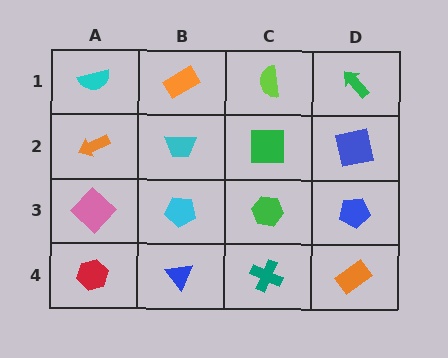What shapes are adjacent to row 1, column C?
A green square (row 2, column C), an orange rectangle (row 1, column B), a green arrow (row 1, column D).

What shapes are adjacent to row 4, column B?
A cyan pentagon (row 3, column B), a red hexagon (row 4, column A), a teal cross (row 4, column C).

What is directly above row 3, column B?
A cyan trapezoid.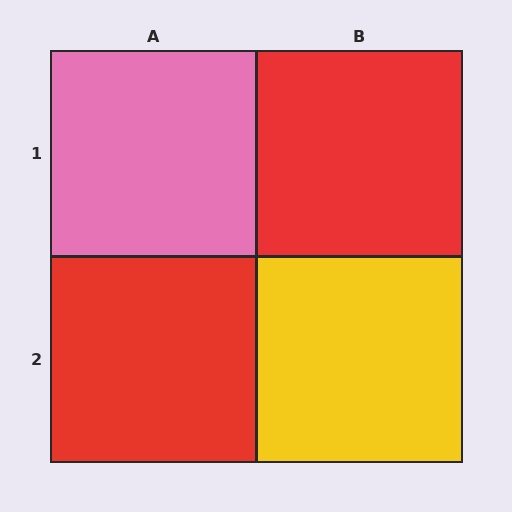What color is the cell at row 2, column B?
Yellow.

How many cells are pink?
1 cell is pink.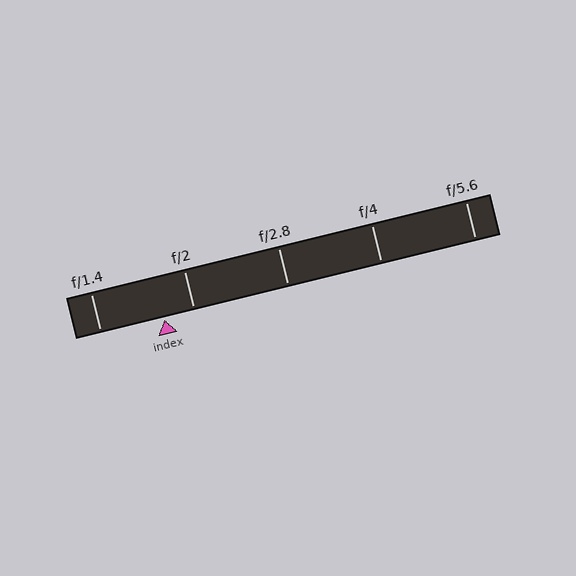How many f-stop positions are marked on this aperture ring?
There are 5 f-stop positions marked.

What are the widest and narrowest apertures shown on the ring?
The widest aperture shown is f/1.4 and the narrowest is f/5.6.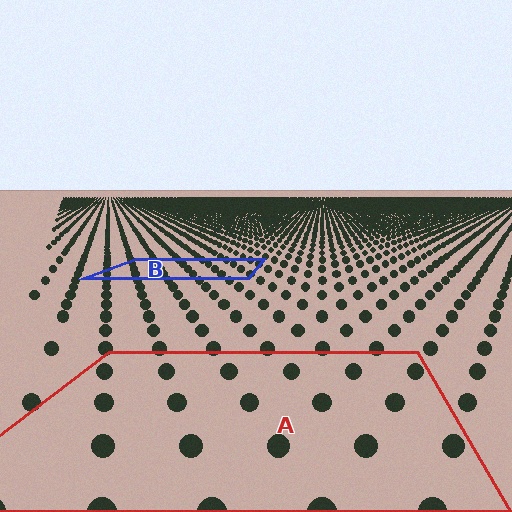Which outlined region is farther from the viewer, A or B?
Region B is farther from the viewer — the texture elements inside it appear smaller and more densely packed.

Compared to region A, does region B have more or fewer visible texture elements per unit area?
Region B has more texture elements per unit area — they are packed more densely because it is farther away.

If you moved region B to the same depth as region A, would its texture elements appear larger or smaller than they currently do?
They would appear larger. At a closer depth, the same texture elements are projected at a bigger on-screen size.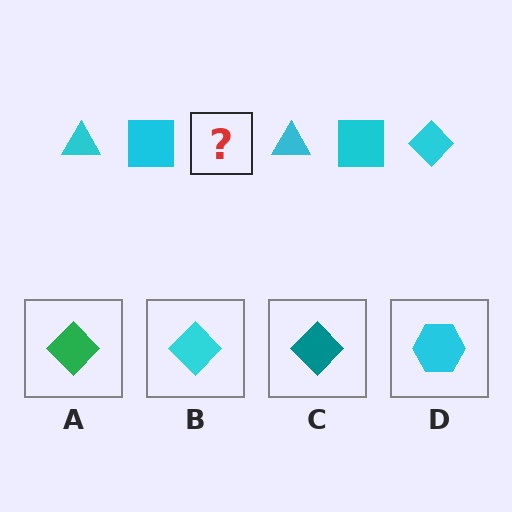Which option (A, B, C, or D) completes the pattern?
B.